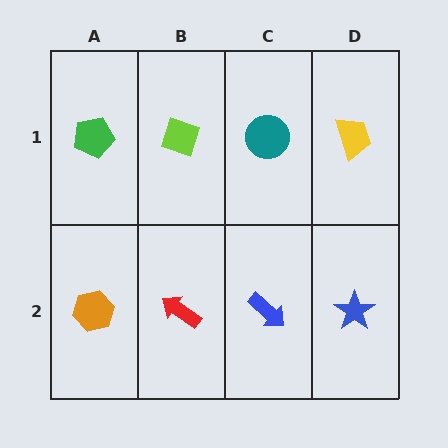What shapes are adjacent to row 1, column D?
A blue star (row 2, column D), a teal circle (row 1, column C).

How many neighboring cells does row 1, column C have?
3.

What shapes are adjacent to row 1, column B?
A red arrow (row 2, column B), a green pentagon (row 1, column A), a teal circle (row 1, column C).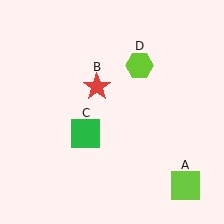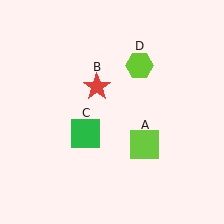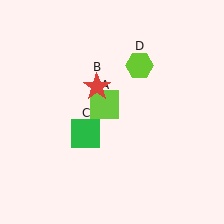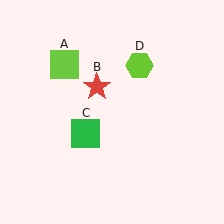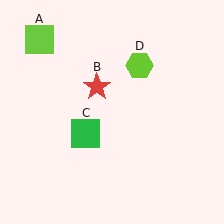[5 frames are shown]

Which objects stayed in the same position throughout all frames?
Red star (object B) and green square (object C) and lime hexagon (object D) remained stationary.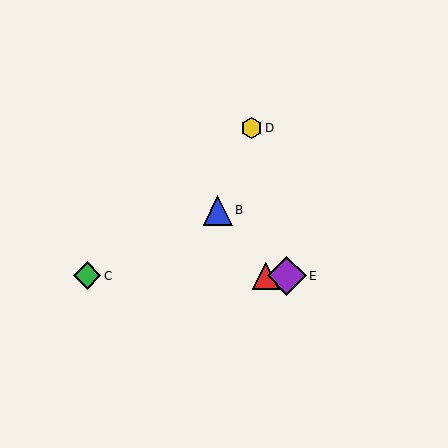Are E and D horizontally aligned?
No, E is at y≈276 and D is at y≈128.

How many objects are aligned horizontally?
3 objects (A, C, E) are aligned horizontally.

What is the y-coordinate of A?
Object A is at y≈276.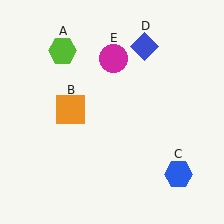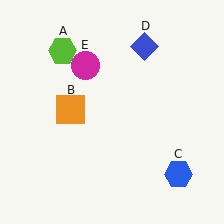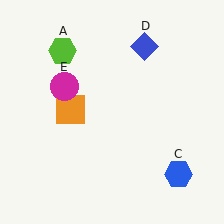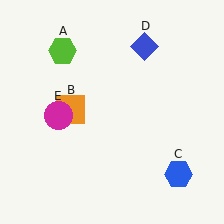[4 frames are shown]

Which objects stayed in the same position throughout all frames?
Lime hexagon (object A) and orange square (object B) and blue hexagon (object C) and blue diamond (object D) remained stationary.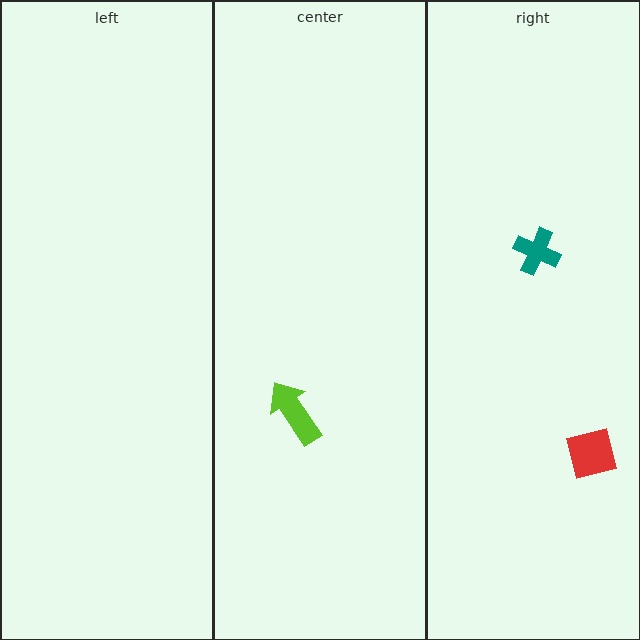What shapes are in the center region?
The lime arrow.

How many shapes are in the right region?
2.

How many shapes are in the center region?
1.